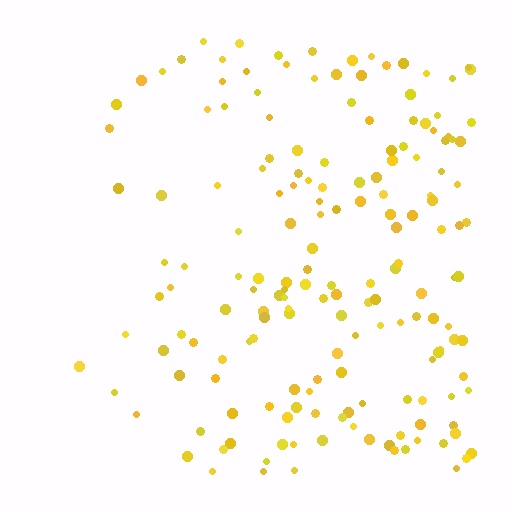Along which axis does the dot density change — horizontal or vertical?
Horizontal.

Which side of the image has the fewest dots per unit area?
The left.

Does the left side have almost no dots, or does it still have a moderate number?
Still a moderate number, just noticeably fewer than the right.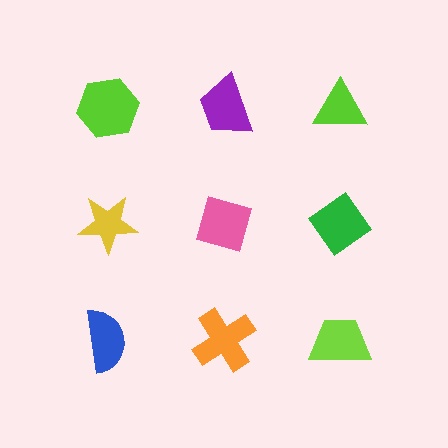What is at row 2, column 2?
A pink diamond.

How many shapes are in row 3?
3 shapes.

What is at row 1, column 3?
A lime triangle.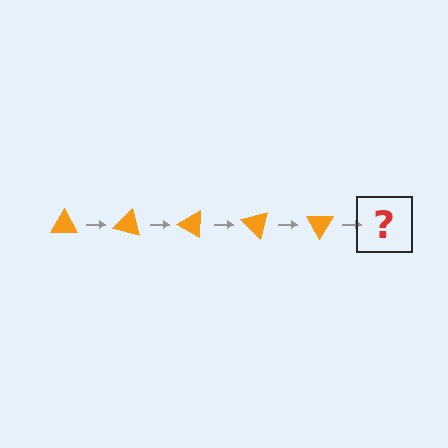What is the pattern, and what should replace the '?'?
The pattern is that the triangle rotates 15 degrees each step. The '?' should be an orange triangle rotated 75 degrees.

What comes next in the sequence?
The next element should be an orange triangle rotated 75 degrees.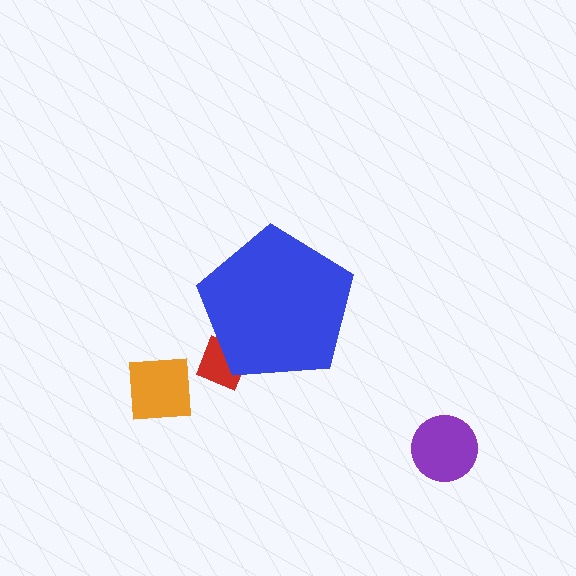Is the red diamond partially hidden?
Yes, the red diamond is partially hidden behind the blue pentagon.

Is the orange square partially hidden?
No, the orange square is fully visible.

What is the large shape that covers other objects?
A blue pentagon.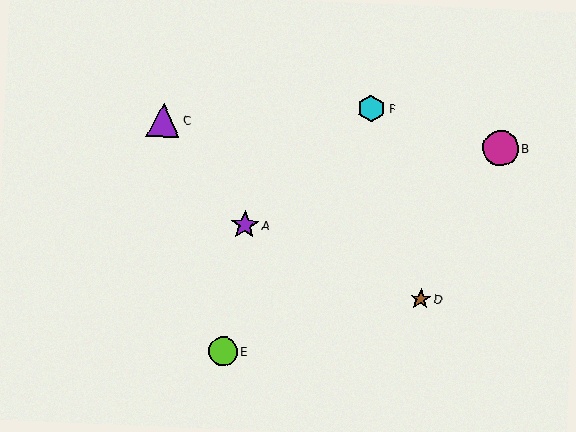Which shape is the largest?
The magenta circle (labeled B) is the largest.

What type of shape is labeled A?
Shape A is a purple star.